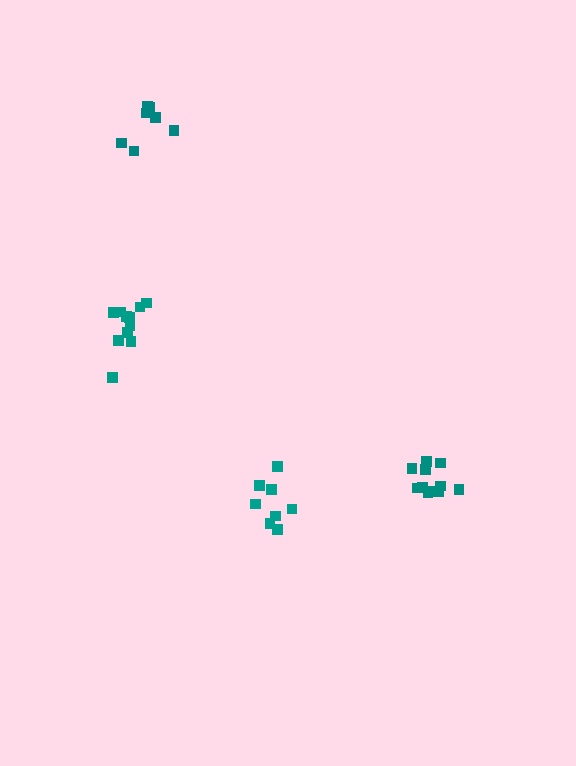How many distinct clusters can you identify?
There are 4 distinct clusters.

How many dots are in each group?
Group 1: 11 dots, Group 2: 7 dots, Group 3: 11 dots, Group 4: 8 dots (37 total).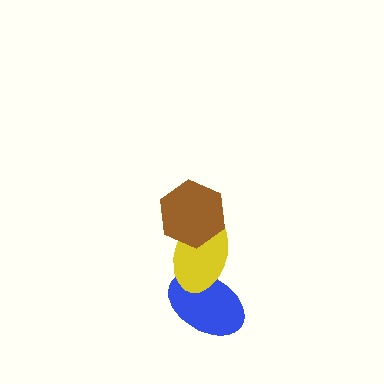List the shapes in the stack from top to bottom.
From top to bottom: the brown hexagon, the yellow ellipse, the blue ellipse.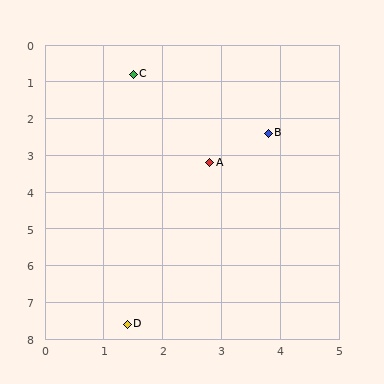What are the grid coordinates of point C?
Point C is at approximately (1.5, 0.8).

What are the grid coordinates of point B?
Point B is at approximately (3.8, 2.4).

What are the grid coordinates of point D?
Point D is at approximately (1.4, 7.6).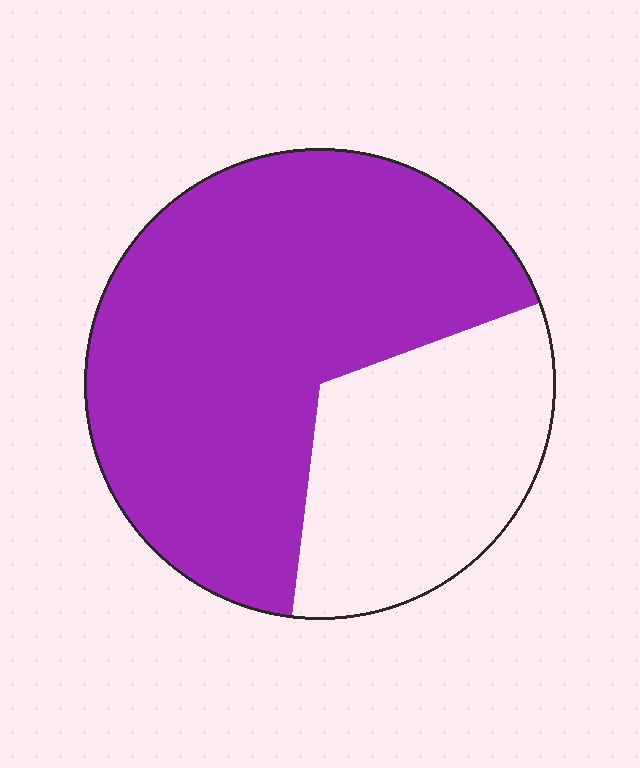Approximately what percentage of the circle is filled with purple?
Approximately 65%.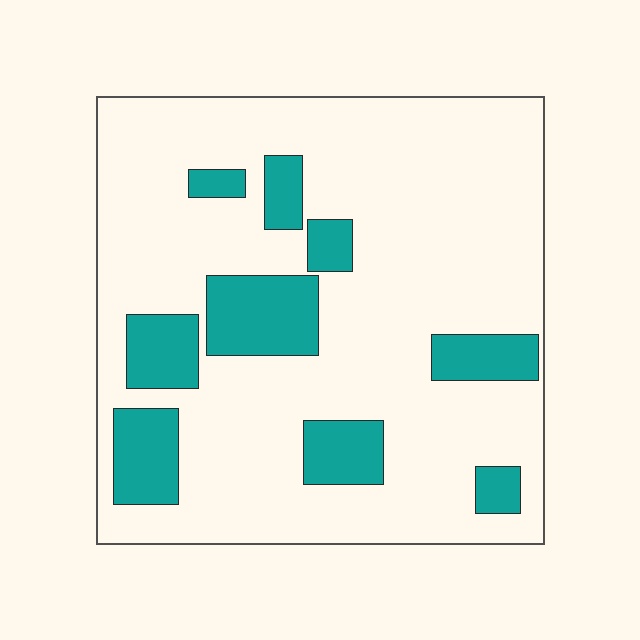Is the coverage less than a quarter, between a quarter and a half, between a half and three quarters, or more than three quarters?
Less than a quarter.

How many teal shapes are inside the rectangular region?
9.